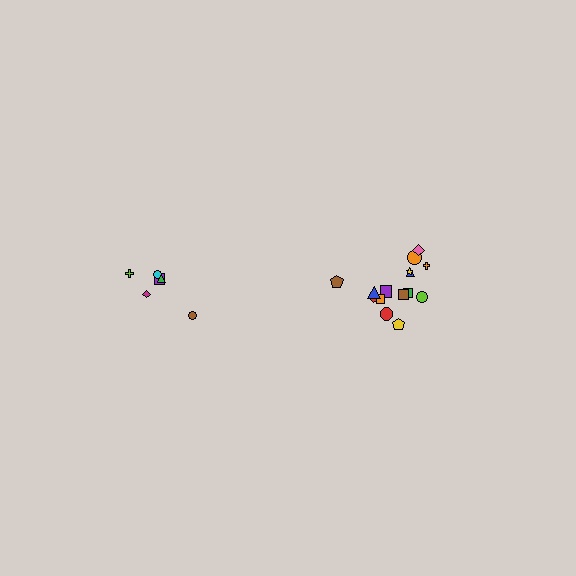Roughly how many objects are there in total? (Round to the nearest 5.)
Roughly 20 objects in total.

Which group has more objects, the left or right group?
The right group.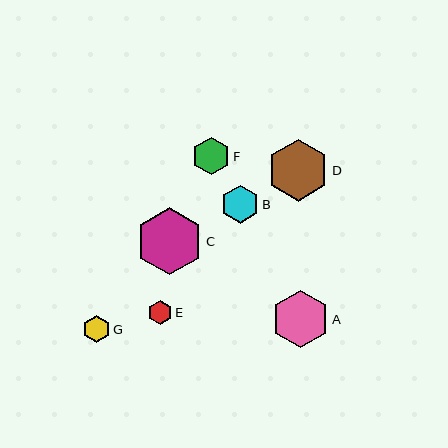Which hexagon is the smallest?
Hexagon E is the smallest with a size of approximately 24 pixels.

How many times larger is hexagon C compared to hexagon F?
Hexagon C is approximately 1.8 times the size of hexagon F.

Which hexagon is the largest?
Hexagon C is the largest with a size of approximately 67 pixels.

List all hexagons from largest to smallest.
From largest to smallest: C, D, A, B, F, G, E.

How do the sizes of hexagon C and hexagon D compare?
Hexagon C and hexagon D are approximately the same size.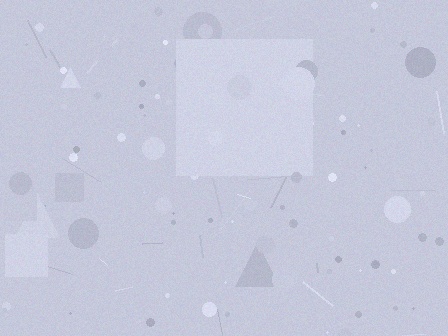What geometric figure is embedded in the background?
A square is embedded in the background.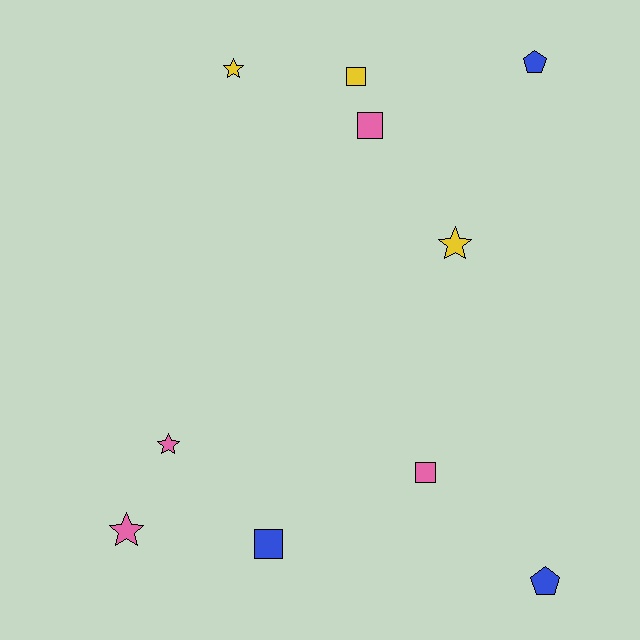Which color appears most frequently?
Pink, with 4 objects.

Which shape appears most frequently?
Star, with 4 objects.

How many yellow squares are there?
There is 1 yellow square.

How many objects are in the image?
There are 10 objects.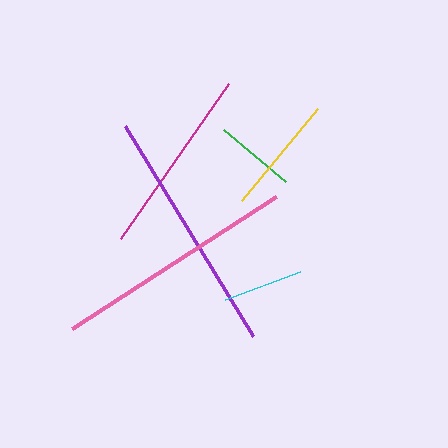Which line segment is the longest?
The purple line is the longest at approximately 246 pixels.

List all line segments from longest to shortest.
From longest to shortest: purple, pink, magenta, yellow, cyan, green.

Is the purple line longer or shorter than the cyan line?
The purple line is longer than the cyan line.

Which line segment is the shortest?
The green line is the shortest at approximately 80 pixels.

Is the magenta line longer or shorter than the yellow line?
The magenta line is longer than the yellow line.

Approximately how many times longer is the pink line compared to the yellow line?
The pink line is approximately 2.0 times the length of the yellow line.